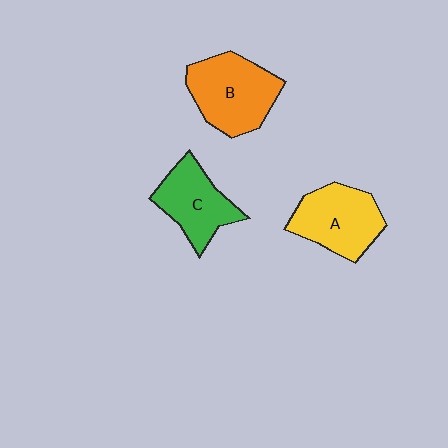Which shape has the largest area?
Shape B (orange).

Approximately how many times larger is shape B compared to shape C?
Approximately 1.2 times.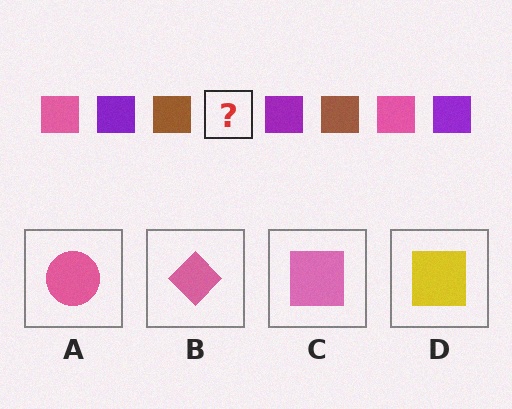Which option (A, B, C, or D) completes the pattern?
C.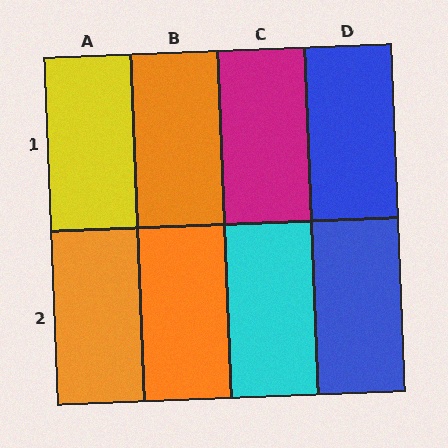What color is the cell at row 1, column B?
Orange.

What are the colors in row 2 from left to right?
Orange, orange, cyan, blue.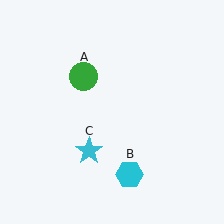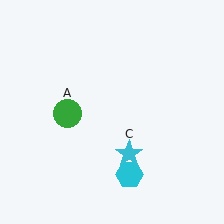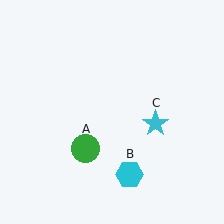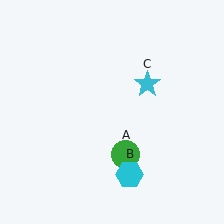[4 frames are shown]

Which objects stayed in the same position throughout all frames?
Cyan hexagon (object B) remained stationary.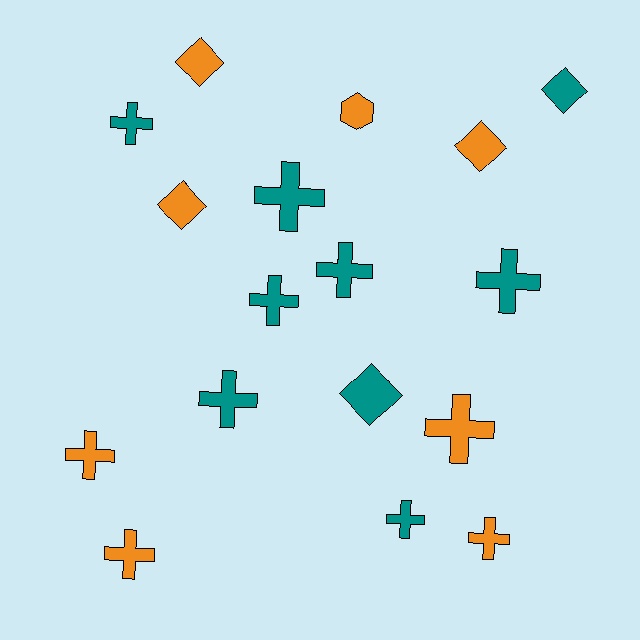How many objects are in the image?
There are 17 objects.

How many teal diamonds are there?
There are 2 teal diamonds.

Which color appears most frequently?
Teal, with 9 objects.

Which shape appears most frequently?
Cross, with 11 objects.